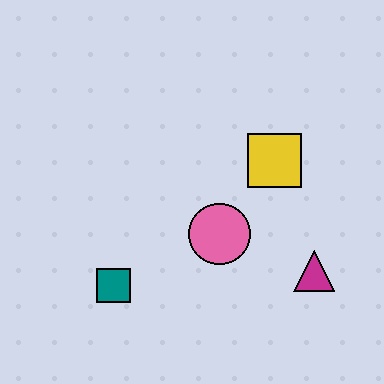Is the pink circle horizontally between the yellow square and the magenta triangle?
No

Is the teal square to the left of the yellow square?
Yes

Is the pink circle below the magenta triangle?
No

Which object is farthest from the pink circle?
The teal square is farthest from the pink circle.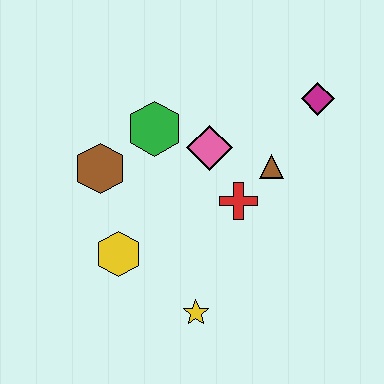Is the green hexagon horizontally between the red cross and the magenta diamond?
No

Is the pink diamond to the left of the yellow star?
No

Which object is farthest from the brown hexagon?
The magenta diamond is farthest from the brown hexagon.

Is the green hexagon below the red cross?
No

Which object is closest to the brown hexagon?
The green hexagon is closest to the brown hexagon.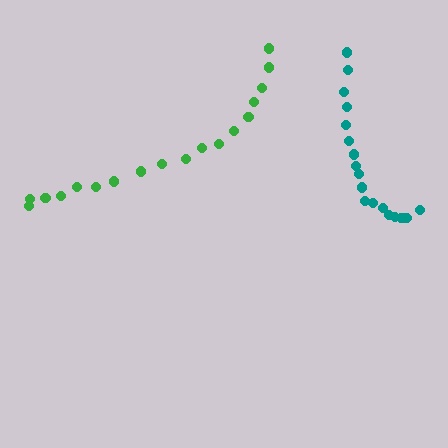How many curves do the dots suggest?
There are 2 distinct paths.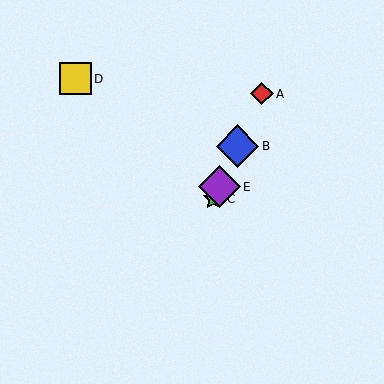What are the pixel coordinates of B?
Object B is at (238, 146).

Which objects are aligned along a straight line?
Objects A, B, C, E are aligned along a straight line.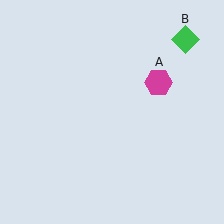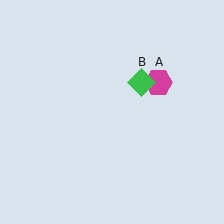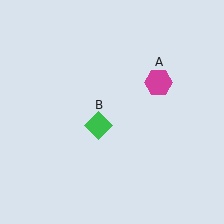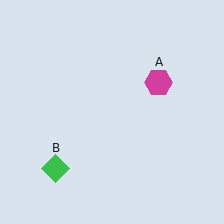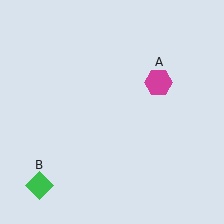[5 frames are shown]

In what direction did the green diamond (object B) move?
The green diamond (object B) moved down and to the left.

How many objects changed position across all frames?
1 object changed position: green diamond (object B).